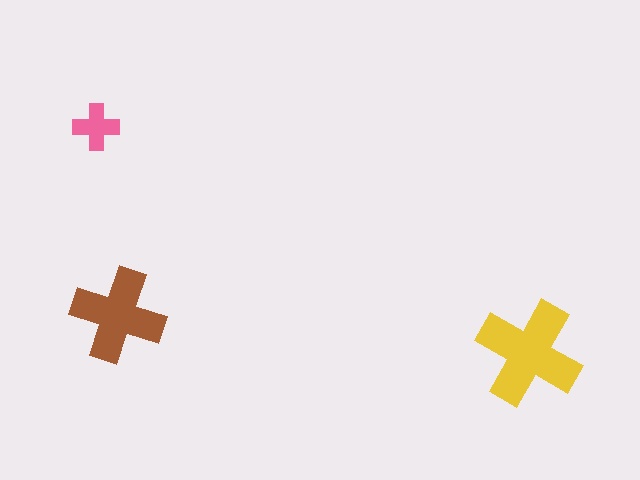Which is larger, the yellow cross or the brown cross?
The yellow one.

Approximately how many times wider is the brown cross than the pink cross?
About 2 times wider.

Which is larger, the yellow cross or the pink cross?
The yellow one.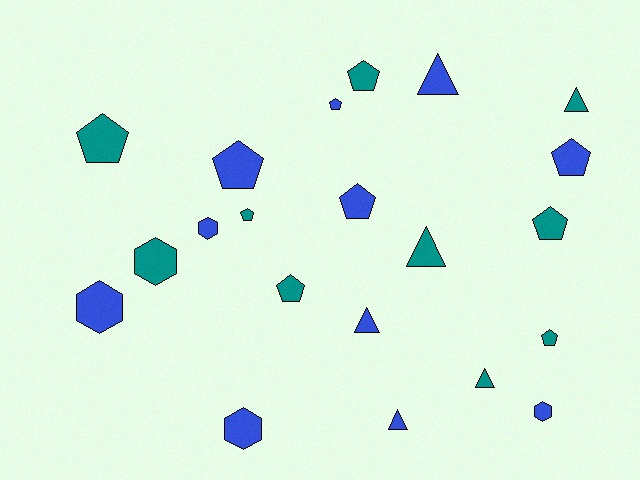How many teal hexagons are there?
There is 1 teal hexagon.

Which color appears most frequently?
Blue, with 11 objects.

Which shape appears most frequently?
Pentagon, with 10 objects.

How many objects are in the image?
There are 21 objects.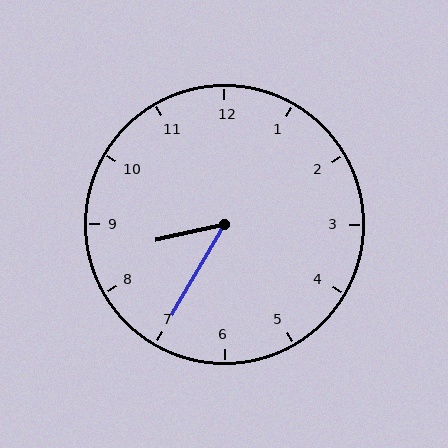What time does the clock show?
8:35.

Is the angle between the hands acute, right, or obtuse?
It is acute.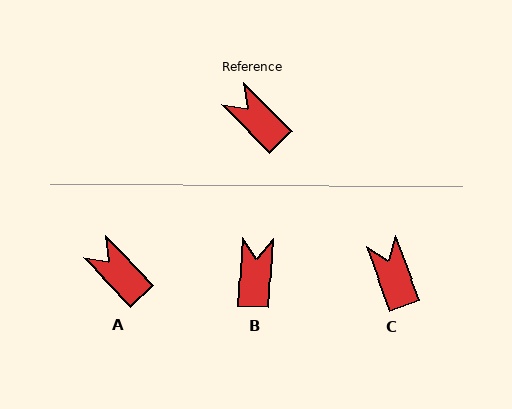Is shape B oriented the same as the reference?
No, it is off by about 48 degrees.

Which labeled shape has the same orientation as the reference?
A.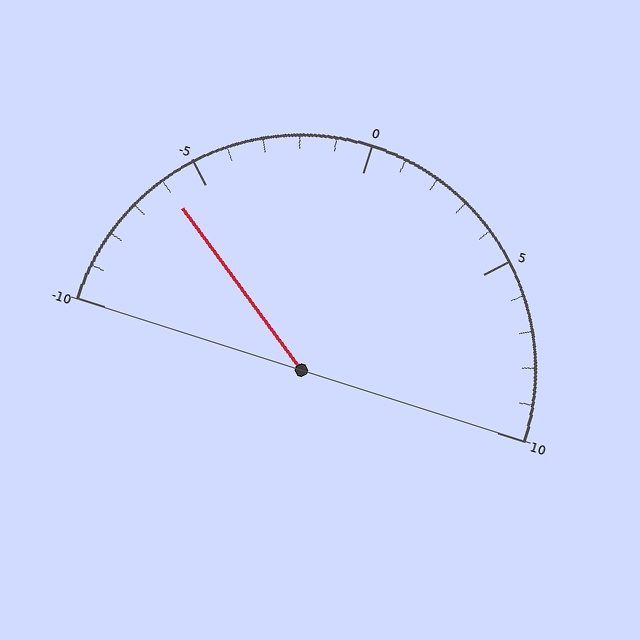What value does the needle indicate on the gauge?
The needle indicates approximately -6.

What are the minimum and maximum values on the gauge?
The gauge ranges from -10 to 10.